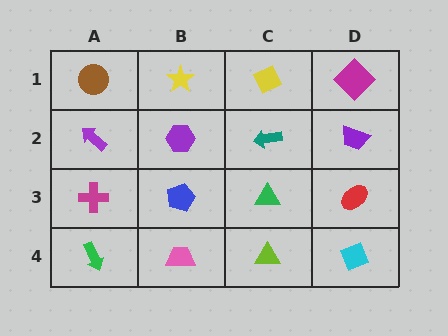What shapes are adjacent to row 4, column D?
A red ellipse (row 3, column D), a lime triangle (row 4, column C).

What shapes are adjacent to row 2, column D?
A magenta diamond (row 1, column D), a red ellipse (row 3, column D), a teal arrow (row 2, column C).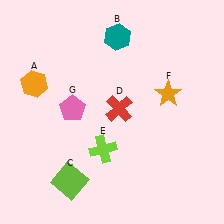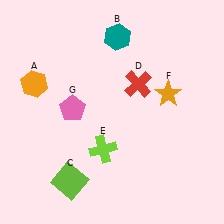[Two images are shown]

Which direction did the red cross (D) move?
The red cross (D) moved up.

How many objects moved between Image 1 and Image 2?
1 object moved between the two images.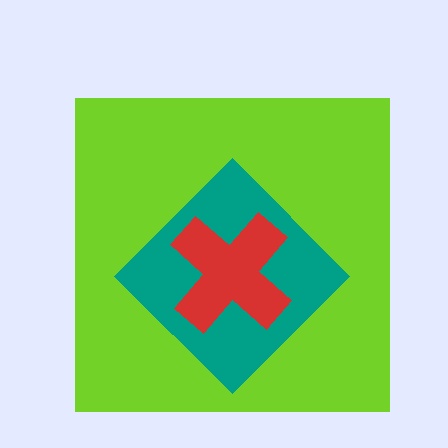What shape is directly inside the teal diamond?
The red cross.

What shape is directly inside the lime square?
The teal diamond.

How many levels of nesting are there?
3.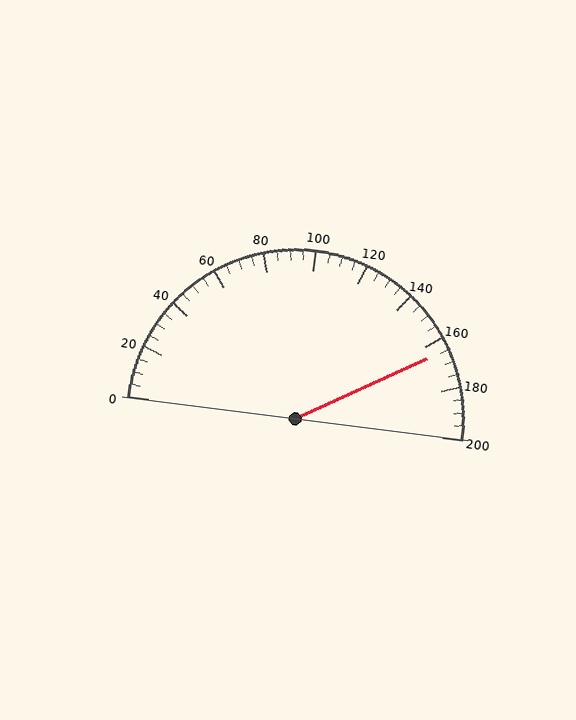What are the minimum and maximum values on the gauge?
The gauge ranges from 0 to 200.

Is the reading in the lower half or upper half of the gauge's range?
The reading is in the upper half of the range (0 to 200).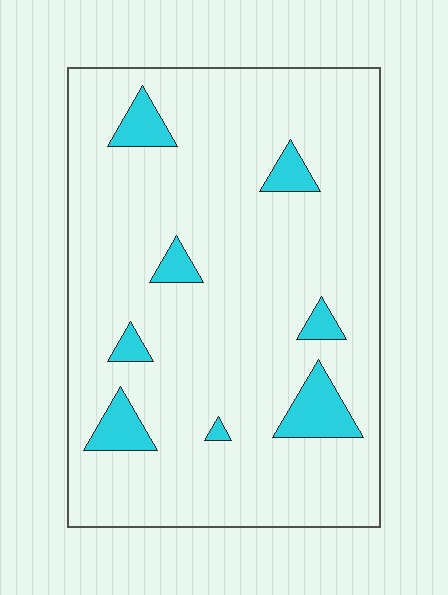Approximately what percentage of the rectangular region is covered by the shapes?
Approximately 10%.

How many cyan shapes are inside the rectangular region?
8.